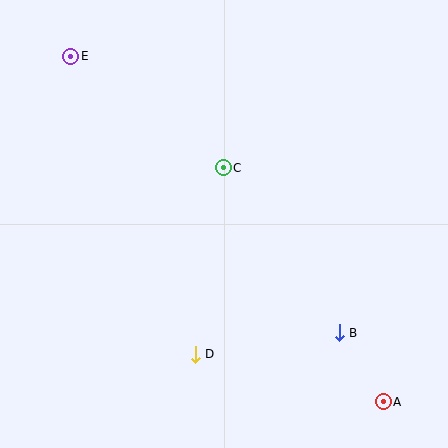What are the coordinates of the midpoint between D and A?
The midpoint between D and A is at (289, 378).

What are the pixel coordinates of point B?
Point B is at (339, 333).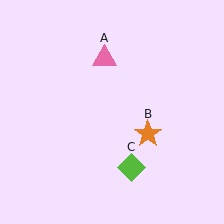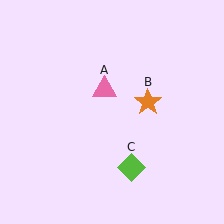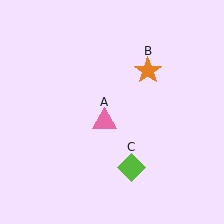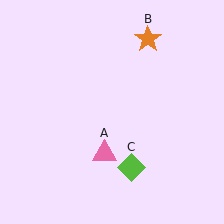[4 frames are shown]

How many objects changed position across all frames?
2 objects changed position: pink triangle (object A), orange star (object B).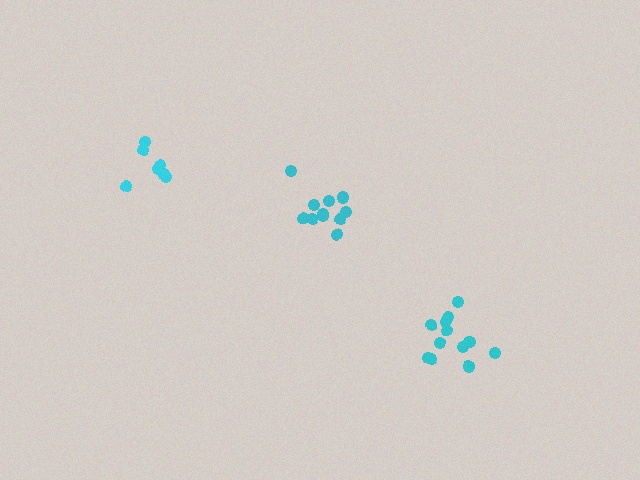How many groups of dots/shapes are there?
There are 3 groups.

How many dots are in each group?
Group 1: 7 dots, Group 2: 11 dots, Group 3: 13 dots (31 total).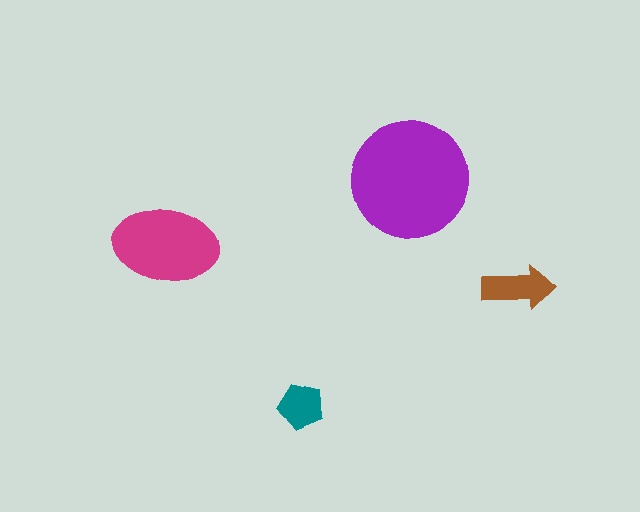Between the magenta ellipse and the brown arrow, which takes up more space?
The magenta ellipse.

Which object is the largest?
The purple circle.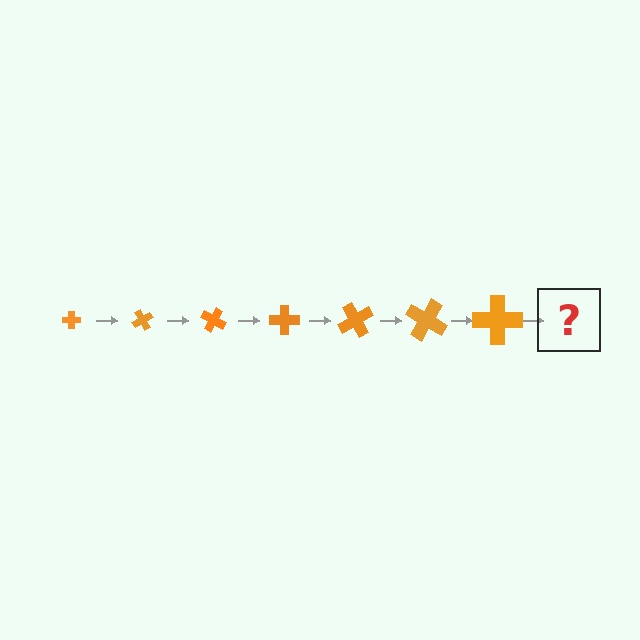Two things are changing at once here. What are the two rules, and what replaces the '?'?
The two rules are that the cross grows larger each step and it rotates 60 degrees each step. The '?' should be a cross, larger than the previous one and rotated 420 degrees from the start.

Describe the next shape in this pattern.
It should be a cross, larger than the previous one and rotated 420 degrees from the start.